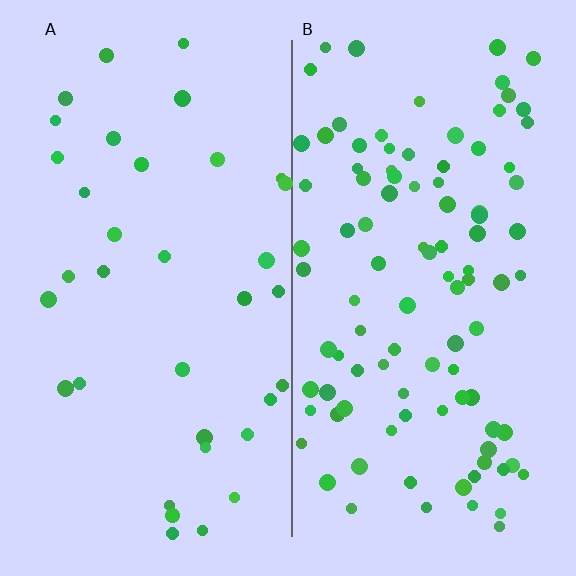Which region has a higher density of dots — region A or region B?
B (the right).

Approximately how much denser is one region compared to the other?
Approximately 2.8× — region B over region A.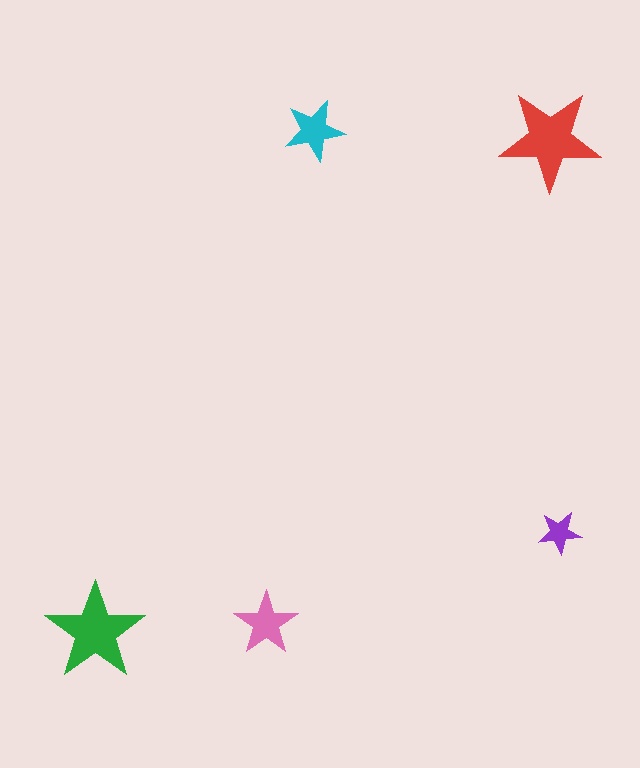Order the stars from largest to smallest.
the red one, the green one, the pink one, the cyan one, the purple one.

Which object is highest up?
The cyan star is topmost.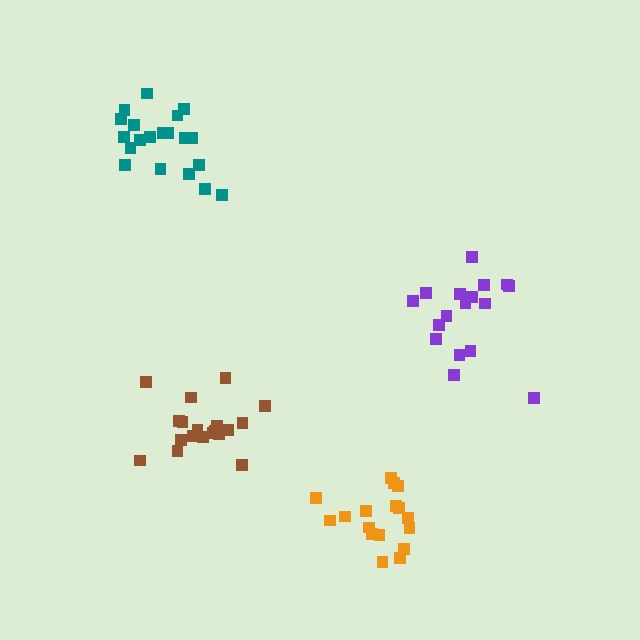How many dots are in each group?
Group 1: 17 dots, Group 2: 20 dots, Group 3: 20 dots, Group 4: 17 dots (74 total).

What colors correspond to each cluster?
The clusters are colored: orange, teal, brown, purple.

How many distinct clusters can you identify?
There are 4 distinct clusters.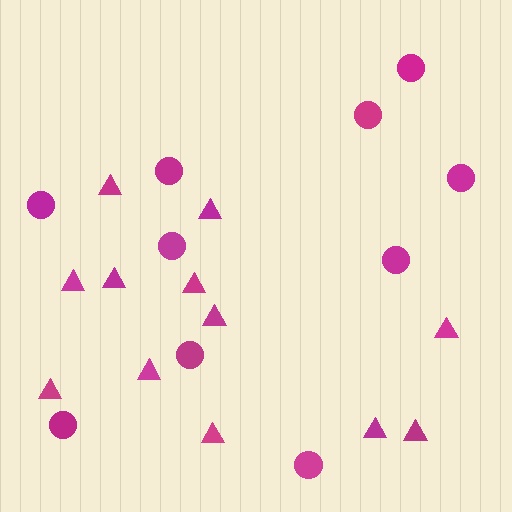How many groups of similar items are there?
There are 2 groups: one group of circles (10) and one group of triangles (12).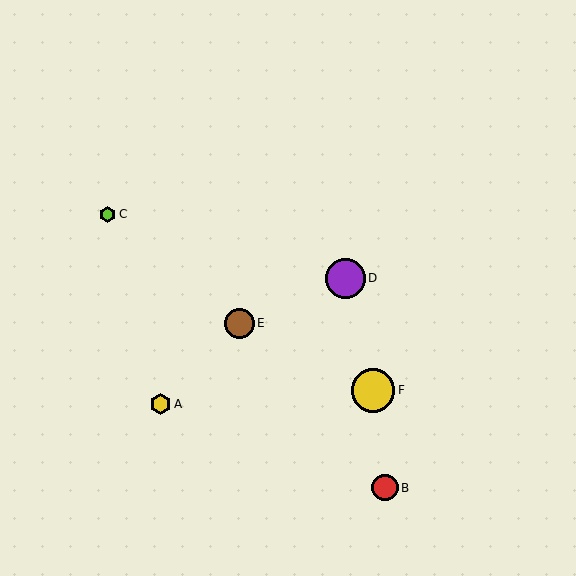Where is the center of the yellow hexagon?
The center of the yellow hexagon is at (160, 404).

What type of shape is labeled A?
Shape A is a yellow hexagon.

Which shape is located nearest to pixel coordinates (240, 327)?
The brown circle (labeled E) at (240, 323) is nearest to that location.